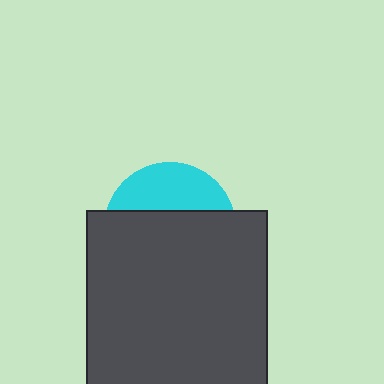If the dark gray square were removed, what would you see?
You would see the complete cyan circle.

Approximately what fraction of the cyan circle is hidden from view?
Roughly 68% of the cyan circle is hidden behind the dark gray square.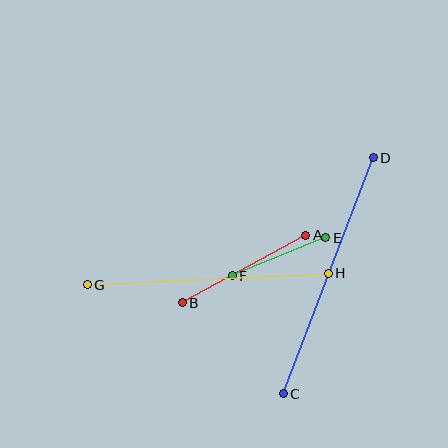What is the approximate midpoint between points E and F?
The midpoint is at approximately (279, 257) pixels.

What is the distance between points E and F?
The distance is approximately 101 pixels.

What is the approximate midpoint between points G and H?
The midpoint is at approximately (208, 279) pixels.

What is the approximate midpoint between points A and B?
The midpoint is at approximately (244, 269) pixels.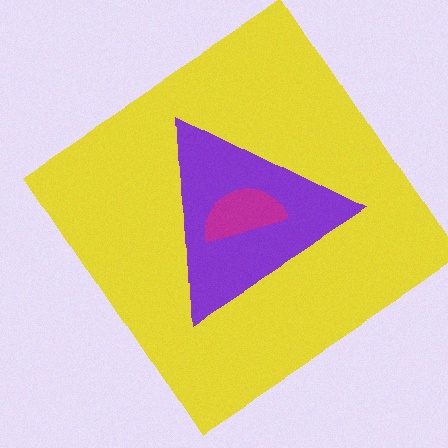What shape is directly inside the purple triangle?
The magenta semicircle.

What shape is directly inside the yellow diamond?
The purple triangle.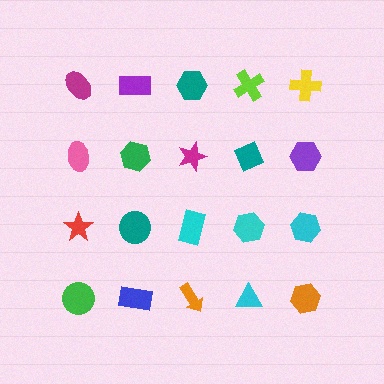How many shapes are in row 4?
5 shapes.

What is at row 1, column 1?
A magenta ellipse.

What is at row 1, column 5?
A yellow cross.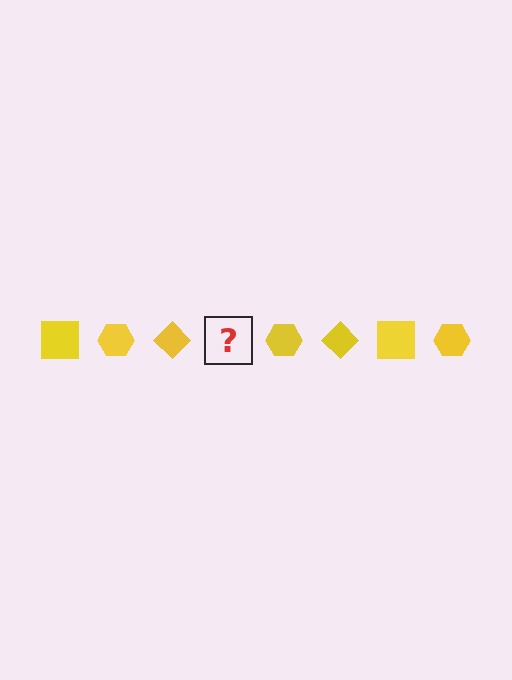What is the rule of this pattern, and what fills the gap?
The rule is that the pattern cycles through square, hexagon, diamond shapes in yellow. The gap should be filled with a yellow square.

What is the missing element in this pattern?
The missing element is a yellow square.